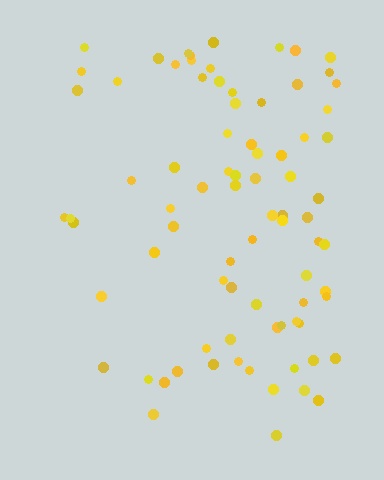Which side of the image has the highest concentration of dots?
The right.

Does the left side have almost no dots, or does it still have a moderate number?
Still a moderate number, just noticeably fewer than the right.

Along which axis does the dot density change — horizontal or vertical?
Horizontal.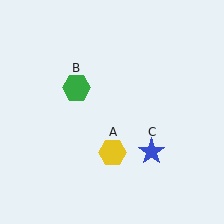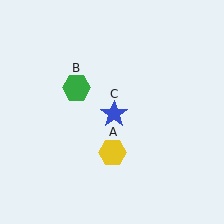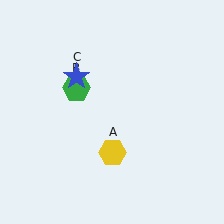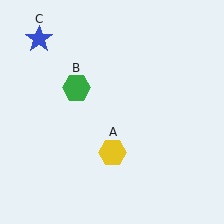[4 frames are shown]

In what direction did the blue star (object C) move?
The blue star (object C) moved up and to the left.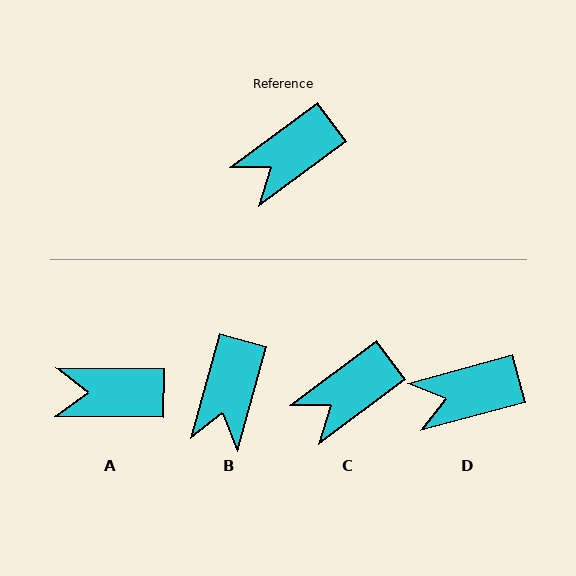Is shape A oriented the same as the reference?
No, it is off by about 37 degrees.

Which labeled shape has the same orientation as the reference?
C.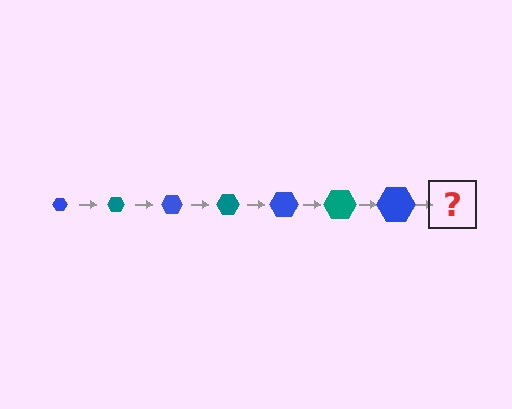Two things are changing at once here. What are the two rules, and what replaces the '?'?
The two rules are that the hexagon grows larger each step and the color cycles through blue and teal. The '?' should be a teal hexagon, larger than the previous one.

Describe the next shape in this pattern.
It should be a teal hexagon, larger than the previous one.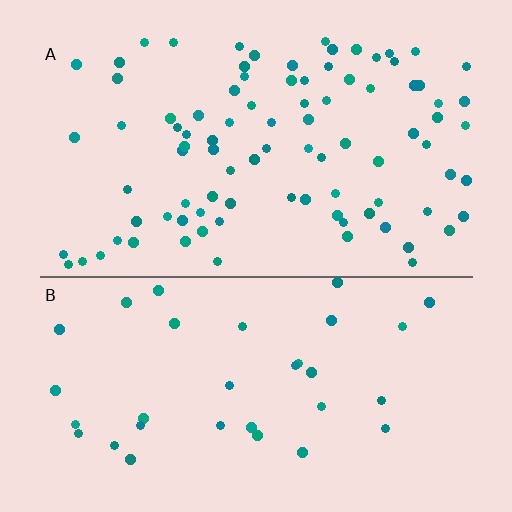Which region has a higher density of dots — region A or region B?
A (the top).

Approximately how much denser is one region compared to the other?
Approximately 2.7× — region A over region B.